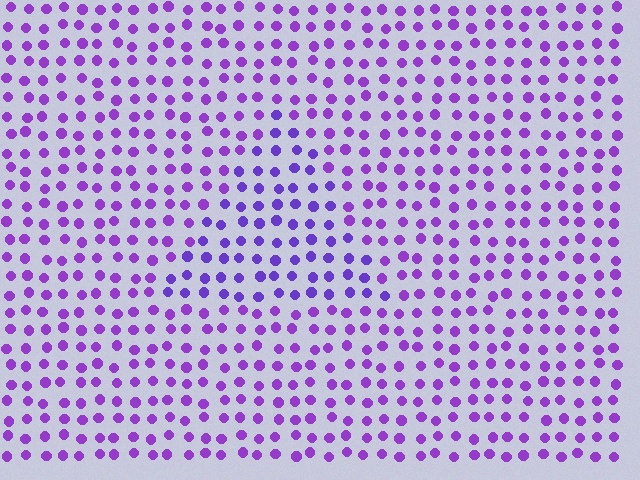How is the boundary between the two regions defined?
The boundary is defined purely by a slight shift in hue (about 18 degrees). Spacing, size, and orientation are identical on both sides.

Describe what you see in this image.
The image is filled with small purple elements in a uniform arrangement. A triangle-shaped region is visible where the elements are tinted to a slightly different hue, forming a subtle color boundary.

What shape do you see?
I see a triangle.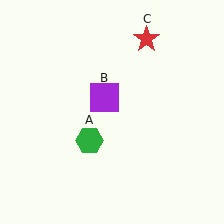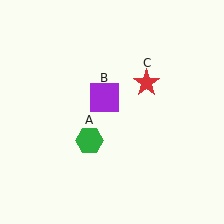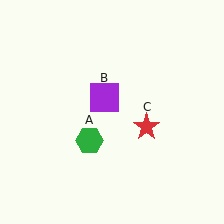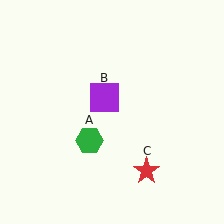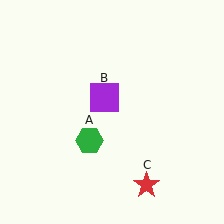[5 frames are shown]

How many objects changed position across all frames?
1 object changed position: red star (object C).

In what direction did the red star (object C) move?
The red star (object C) moved down.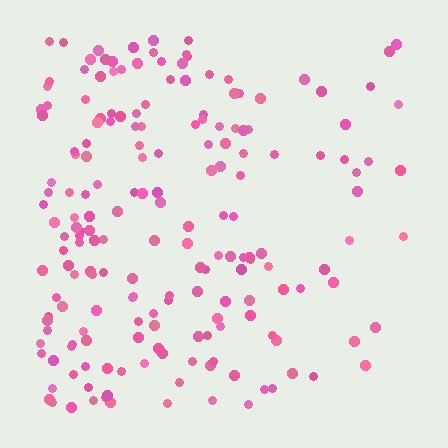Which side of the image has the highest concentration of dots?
The left.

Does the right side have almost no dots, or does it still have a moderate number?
Still a moderate number, just noticeably fewer than the left.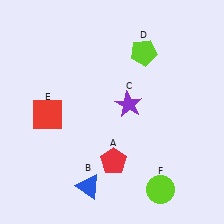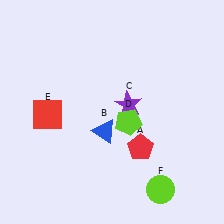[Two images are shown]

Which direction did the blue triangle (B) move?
The blue triangle (B) moved up.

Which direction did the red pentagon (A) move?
The red pentagon (A) moved right.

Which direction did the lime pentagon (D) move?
The lime pentagon (D) moved down.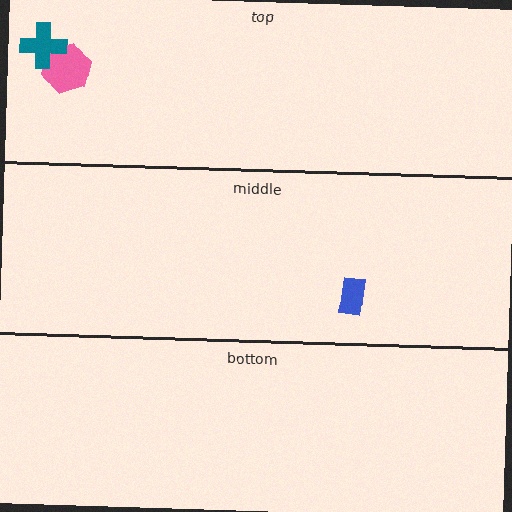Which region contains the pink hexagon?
The top region.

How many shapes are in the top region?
2.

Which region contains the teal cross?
The top region.